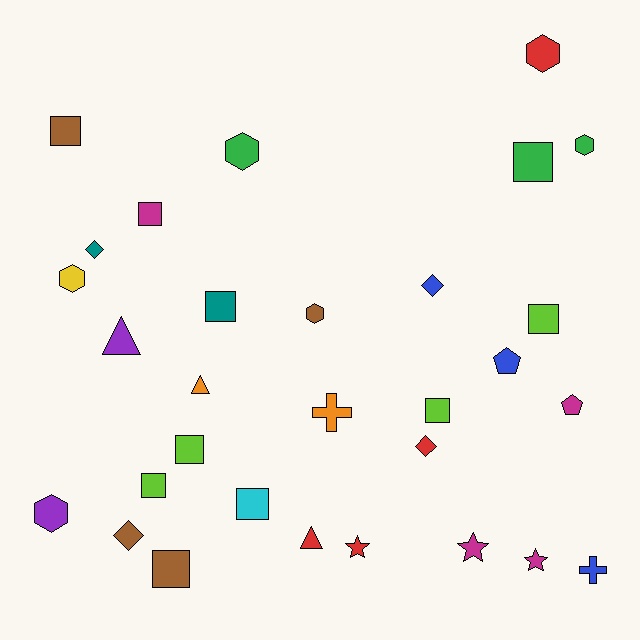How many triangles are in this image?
There are 3 triangles.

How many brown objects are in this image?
There are 4 brown objects.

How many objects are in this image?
There are 30 objects.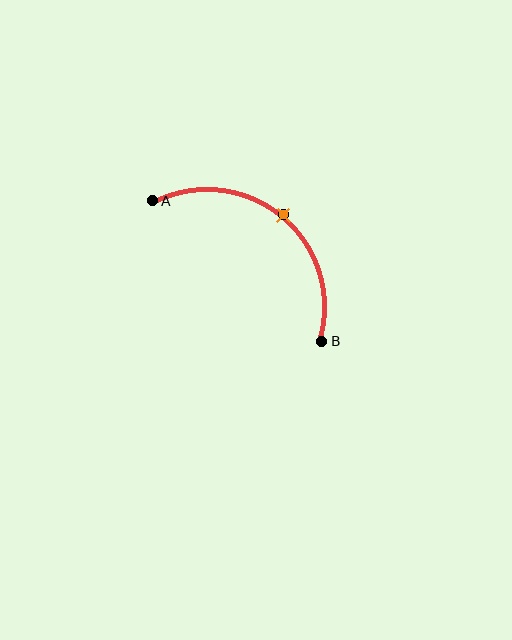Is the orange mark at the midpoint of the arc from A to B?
Yes. The orange mark lies on the arc at equal arc-length from both A and B — it is the arc midpoint.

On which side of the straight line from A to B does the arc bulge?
The arc bulges above and to the right of the straight line connecting A and B.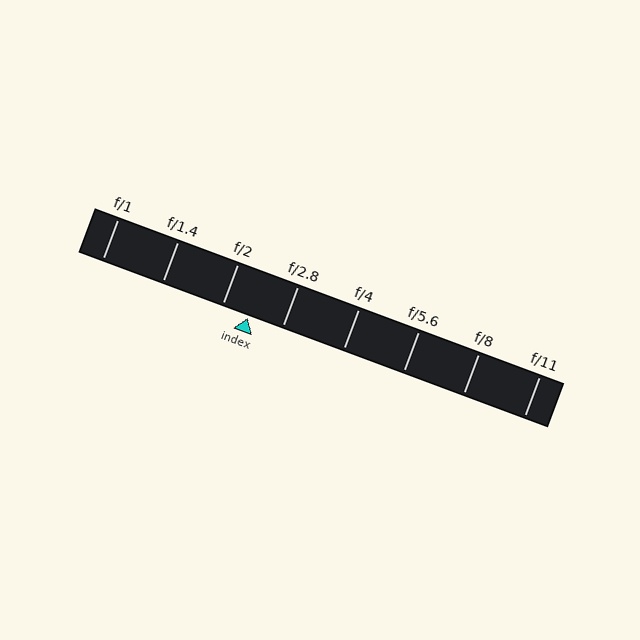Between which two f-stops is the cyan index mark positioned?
The index mark is between f/2 and f/2.8.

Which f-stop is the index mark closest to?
The index mark is closest to f/2.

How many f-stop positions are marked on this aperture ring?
There are 8 f-stop positions marked.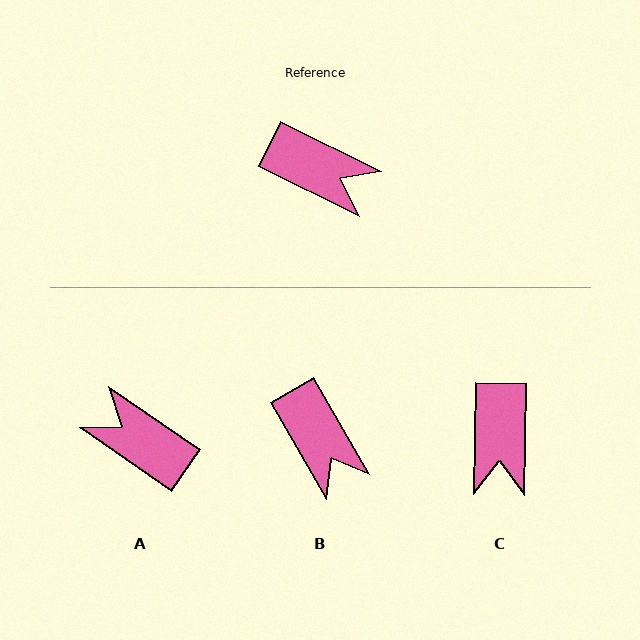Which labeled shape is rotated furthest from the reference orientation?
A, about 172 degrees away.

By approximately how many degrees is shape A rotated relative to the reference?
Approximately 172 degrees counter-clockwise.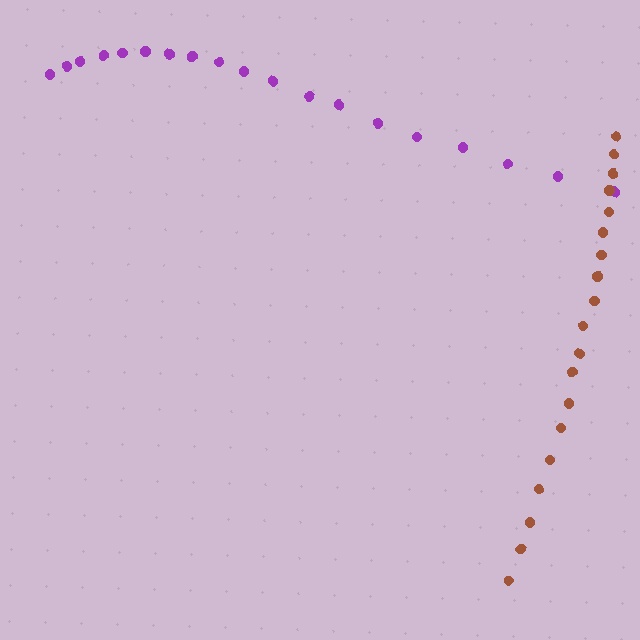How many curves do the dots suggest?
There are 2 distinct paths.